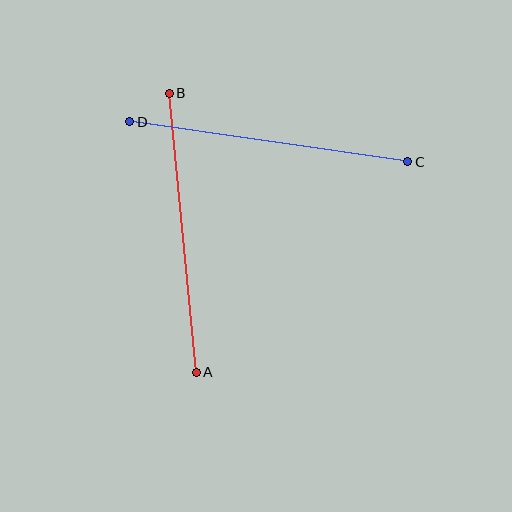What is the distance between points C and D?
The distance is approximately 281 pixels.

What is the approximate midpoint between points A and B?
The midpoint is at approximately (183, 233) pixels.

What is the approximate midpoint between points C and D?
The midpoint is at approximately (269, 142) pixels.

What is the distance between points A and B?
The distance is approximately 280 pixels.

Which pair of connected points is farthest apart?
Points C and D are farthest apart.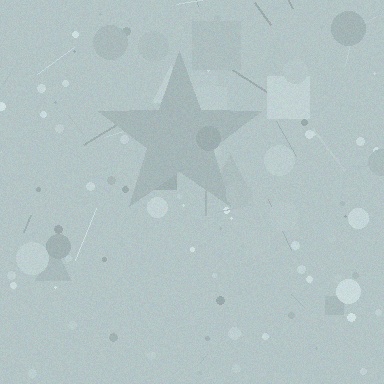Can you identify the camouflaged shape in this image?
The camouflaged shape is a star.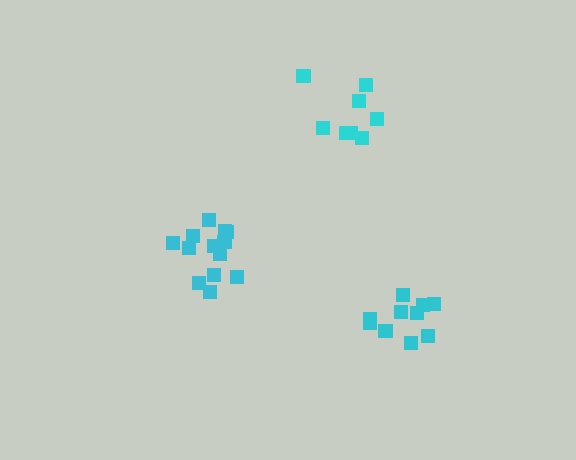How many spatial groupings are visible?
There are 3 spatial groupings.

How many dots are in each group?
Group 1: 10 dots, Group 2: 8 dots, Group 3: 13 dots (31 total).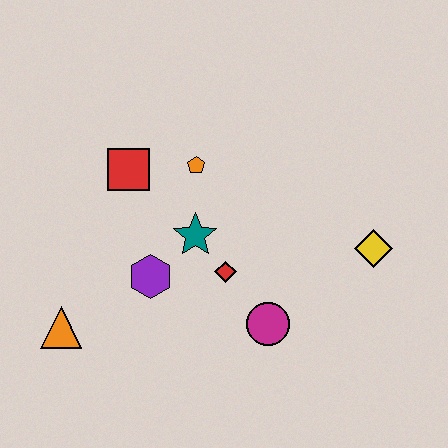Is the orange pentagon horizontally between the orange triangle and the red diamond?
Yes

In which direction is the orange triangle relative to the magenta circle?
The orange triangle is to the left of the magenta circle.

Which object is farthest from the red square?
The yellow diamond is farthest from the red square.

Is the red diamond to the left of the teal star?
No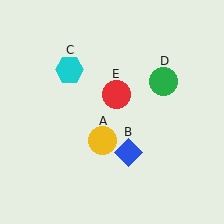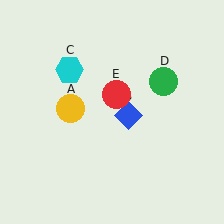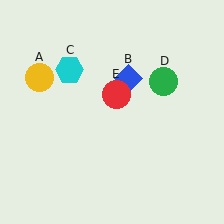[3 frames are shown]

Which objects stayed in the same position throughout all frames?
Cyan hexagon (object C) and green circle (object D) and red circle (object E) remained stationary.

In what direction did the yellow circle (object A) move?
The yellow circle (object A) moved up and to the left.